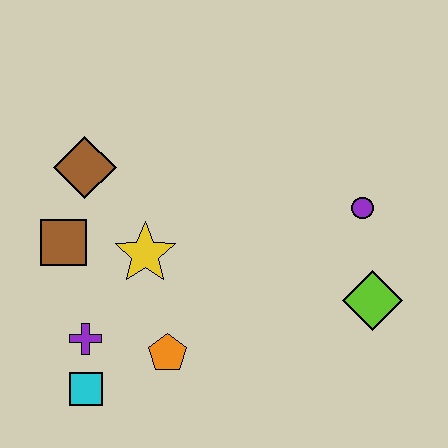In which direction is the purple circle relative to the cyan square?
The purple circle is to the right of the cyan square.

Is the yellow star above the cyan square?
Yes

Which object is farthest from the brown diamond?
The lime diamond is farthest from the brown diamond.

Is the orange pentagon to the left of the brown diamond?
No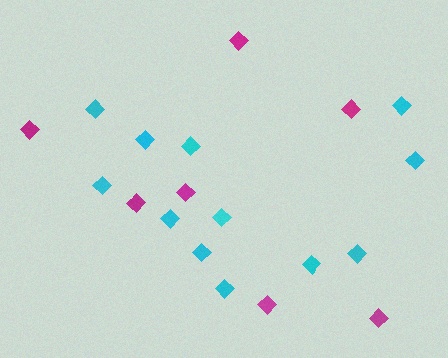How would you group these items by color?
There are 2 groups: one group of magenta diamonds (7) and one group of cyan diamonds (12).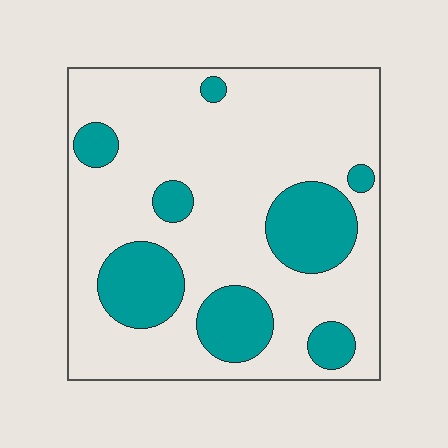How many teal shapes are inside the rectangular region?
8.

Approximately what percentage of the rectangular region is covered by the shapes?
Approximately 25%.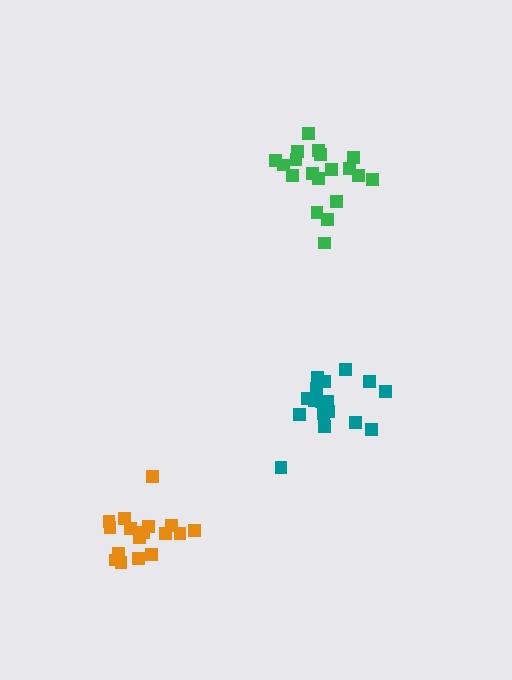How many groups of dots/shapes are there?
There are 3 groups.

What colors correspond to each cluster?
The clusters are colored: green, teal, orange.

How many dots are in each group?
Group 1: 20 dots, Group 2: 17 dots, Group 3: 17 dots (54 total).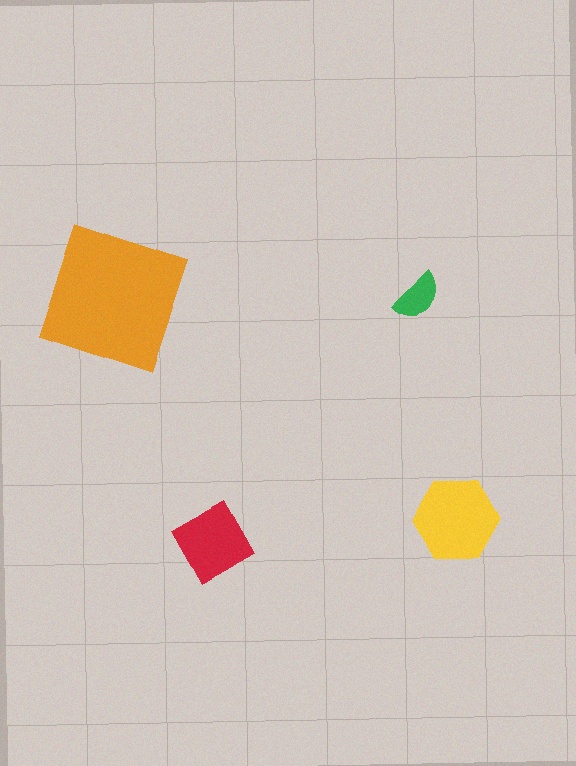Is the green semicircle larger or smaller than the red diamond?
Smaller.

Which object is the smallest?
The green semicircle.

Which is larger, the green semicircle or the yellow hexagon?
The yellow hexagon.